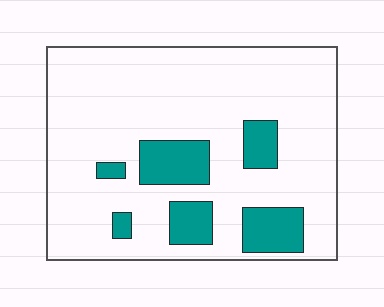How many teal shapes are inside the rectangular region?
6.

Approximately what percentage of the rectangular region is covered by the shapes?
Approximately 15%.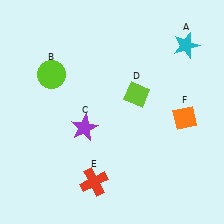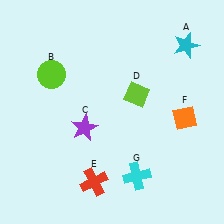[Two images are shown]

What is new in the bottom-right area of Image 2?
A cyan cross (G) was added in the bottom-right area of Image 2.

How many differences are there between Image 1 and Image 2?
There is 1 difference between the two images.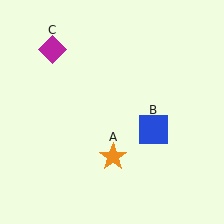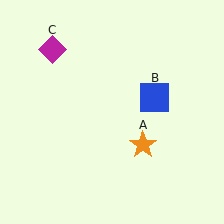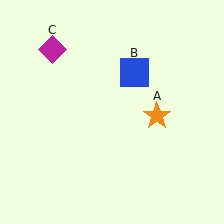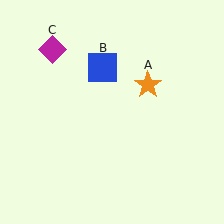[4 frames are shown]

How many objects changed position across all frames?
2 objects changed position: orange star (object A), blue square (object B).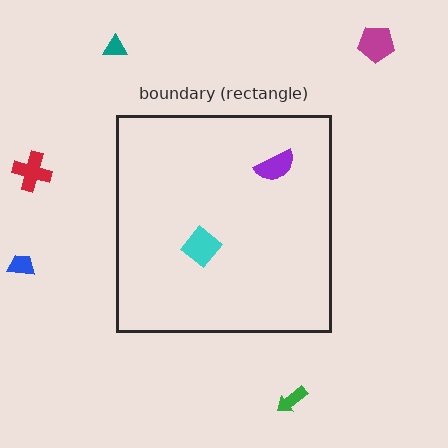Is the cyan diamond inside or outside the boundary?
Inside.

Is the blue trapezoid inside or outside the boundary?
Outside.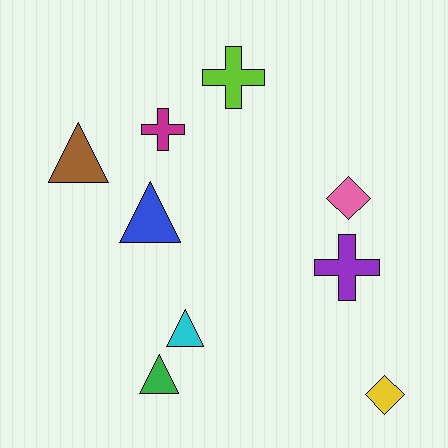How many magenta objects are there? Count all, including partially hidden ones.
There is 1 magenta object.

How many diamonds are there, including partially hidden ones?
There are 2 diamonds.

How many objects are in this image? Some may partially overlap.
There are 9 objects.